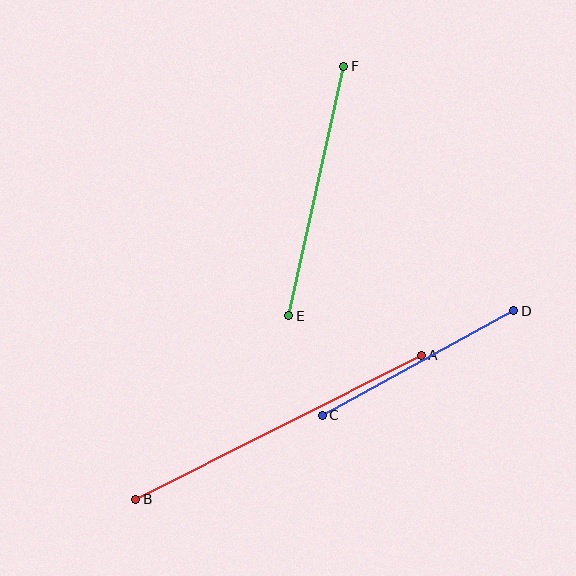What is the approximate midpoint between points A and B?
The midpoint is at approximately (279, 427) pixels.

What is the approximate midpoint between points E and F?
The midpoint is at approximately (316, 191) pixels.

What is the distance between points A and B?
The distance is approximately 320 pixels.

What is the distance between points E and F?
The distance is approximately 255 pixels.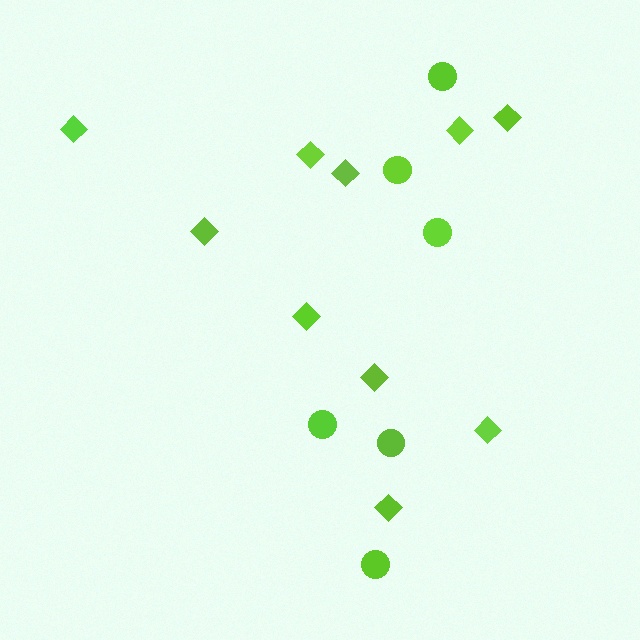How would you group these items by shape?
There are 2 groups: one group of diamonds (10) and one group of circles (6).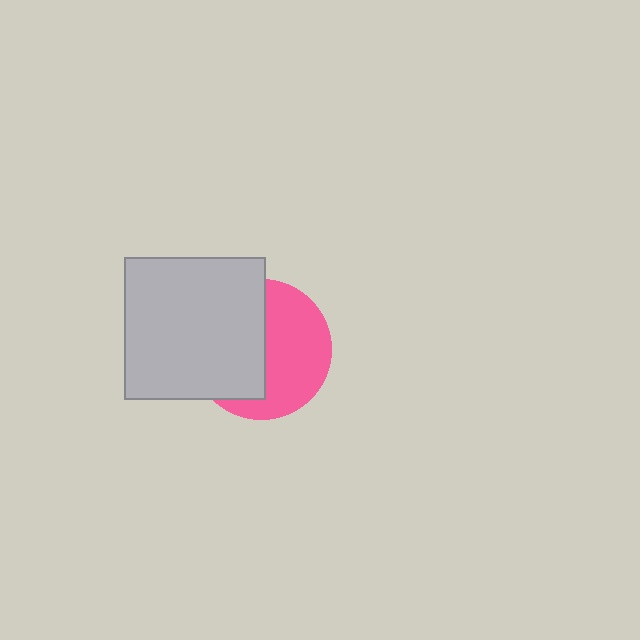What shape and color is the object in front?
The object in front is a light gray square.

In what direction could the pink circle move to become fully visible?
The pink circle could move right. That would shift it out from behind the light gray square entirely.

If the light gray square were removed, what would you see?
You would see the complete pink circle.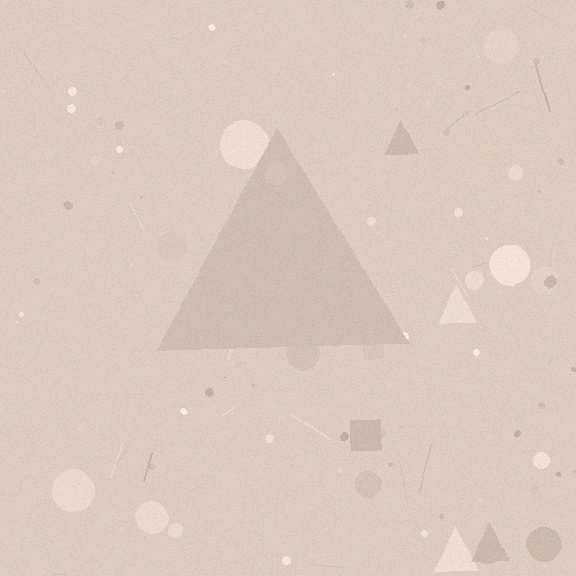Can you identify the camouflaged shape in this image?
The camouflaged shape is a triangle.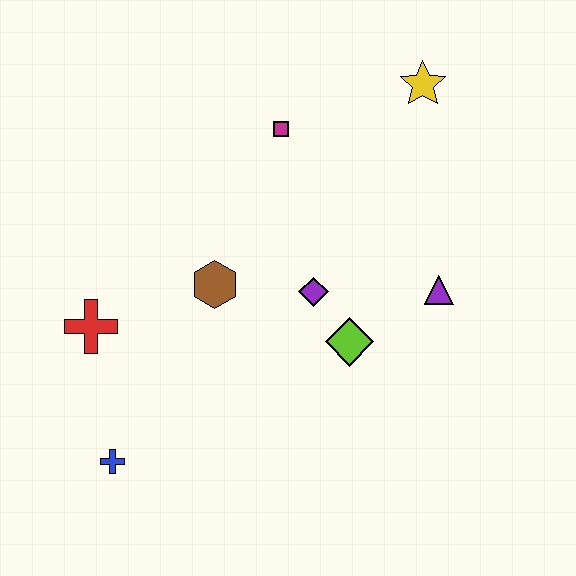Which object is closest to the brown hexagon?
The purple diamond is closest to the brown hexagon.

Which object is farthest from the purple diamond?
The blue cross is farthest from the purple diamond.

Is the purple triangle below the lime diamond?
No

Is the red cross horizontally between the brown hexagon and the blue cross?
No